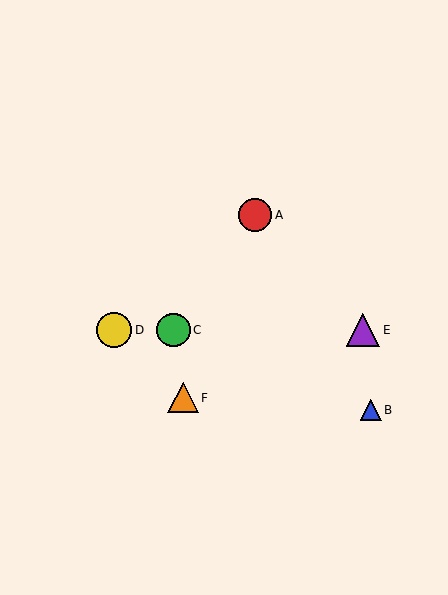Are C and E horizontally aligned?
Yes, both are at y≈330.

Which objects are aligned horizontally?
Objects C, D, E are aligned horizontally.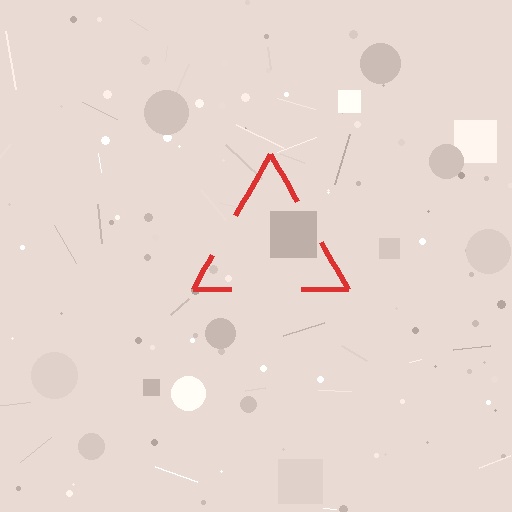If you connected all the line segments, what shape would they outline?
They would outline a triangle.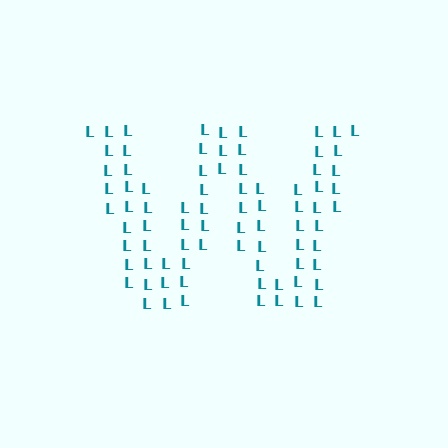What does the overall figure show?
The overall figure shows the letter W.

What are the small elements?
The small elements are letter L's.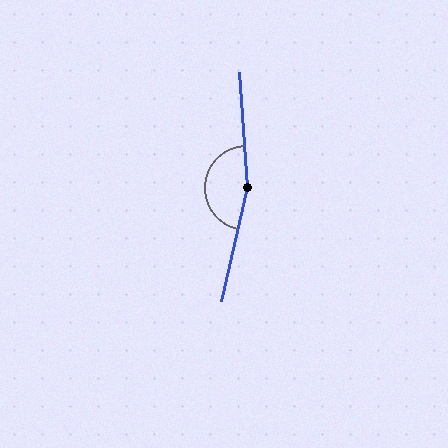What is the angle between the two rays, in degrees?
Approximately 164 degrees.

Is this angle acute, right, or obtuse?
It is obtuse.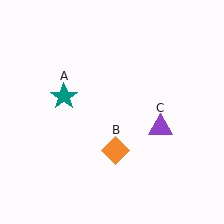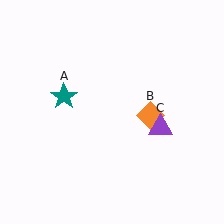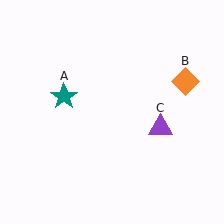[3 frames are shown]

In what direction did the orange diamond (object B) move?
The orange diamond (object B) moved up and to the right.